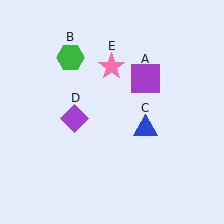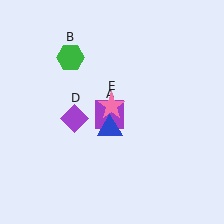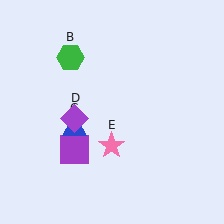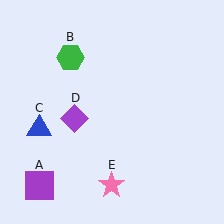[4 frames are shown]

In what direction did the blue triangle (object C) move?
The blue triangle (object C) moved left.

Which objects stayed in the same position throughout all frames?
Green hexagon (object B) and purple diamond (object D) remained stationary.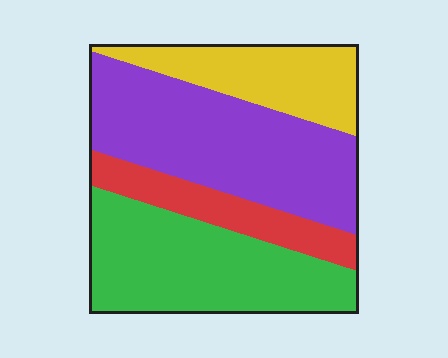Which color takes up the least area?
Red, at roughly 15%.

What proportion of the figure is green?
Green takes up between a quarter and a half of the figure.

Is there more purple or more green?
Purple.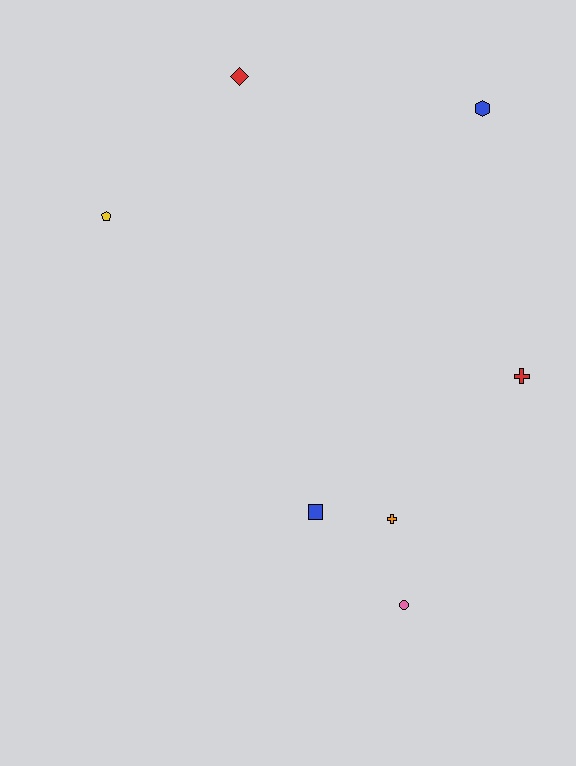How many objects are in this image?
There are 7 objects.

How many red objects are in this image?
There are 2 red objects.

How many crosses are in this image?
There are 2 crosses.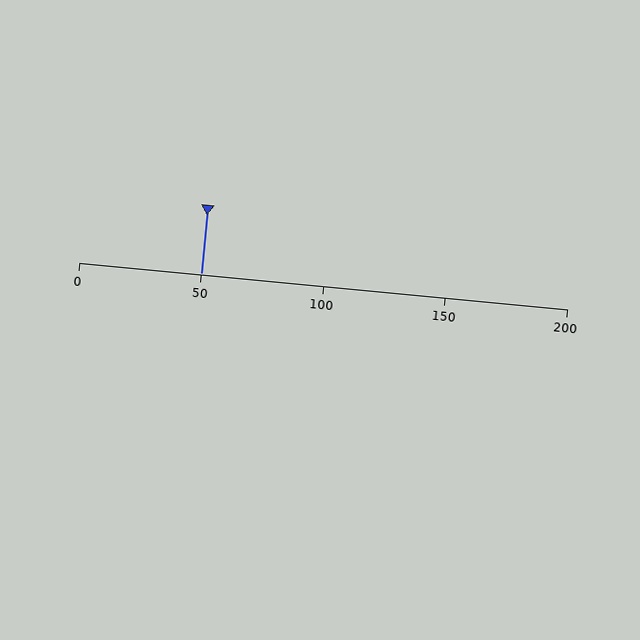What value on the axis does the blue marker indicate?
The marker indicates approximately 50.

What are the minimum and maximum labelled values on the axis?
The axis runs from 0 to 200.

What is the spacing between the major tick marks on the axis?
The major ticks are spaced 50 apart.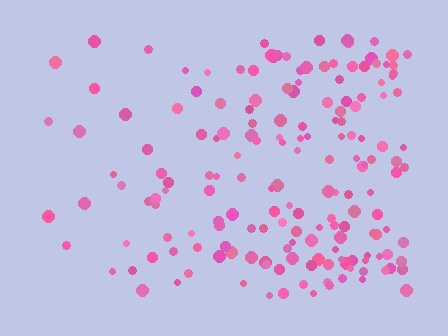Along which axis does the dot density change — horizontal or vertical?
Horizontal.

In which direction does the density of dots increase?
From left to right, with the right side densest.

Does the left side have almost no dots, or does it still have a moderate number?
Still a moderate number, just noticeably fewer than the right.